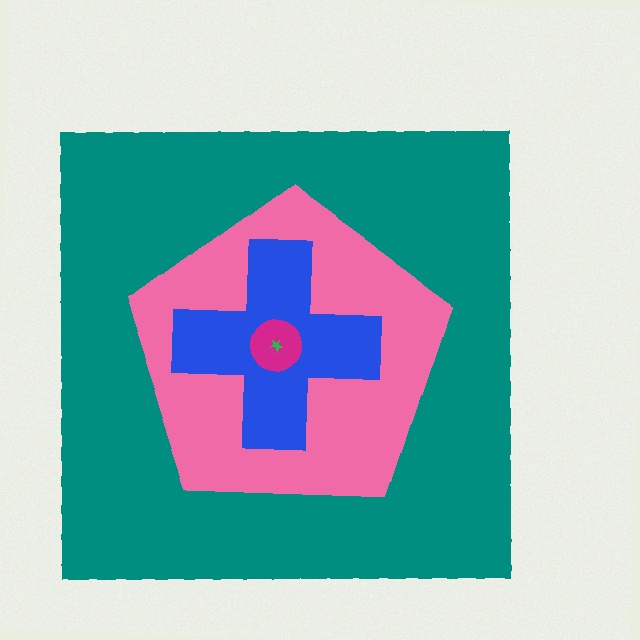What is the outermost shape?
The teal square.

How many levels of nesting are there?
5.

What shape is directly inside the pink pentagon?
The blue cross.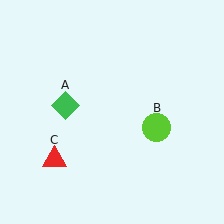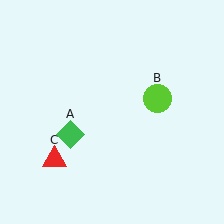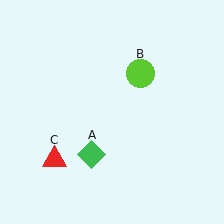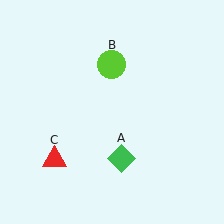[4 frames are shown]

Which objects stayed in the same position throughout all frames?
Red triangle (object C) remained stationary.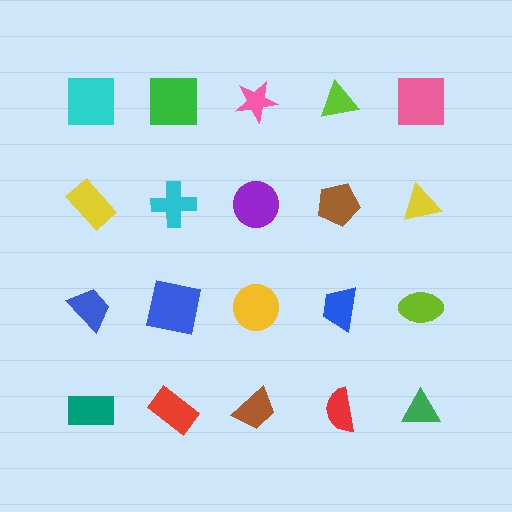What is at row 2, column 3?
A purple circle.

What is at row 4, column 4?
A red semicircle.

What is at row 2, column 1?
A yellow rectangle.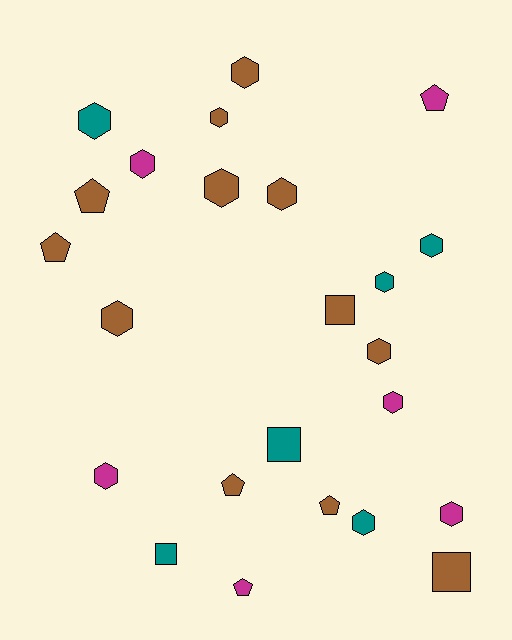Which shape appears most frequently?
Hexagon, with 14 objects.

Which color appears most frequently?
Brown, with 12 objects.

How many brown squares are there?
There are 2 brown squares.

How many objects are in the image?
There are 24 objects.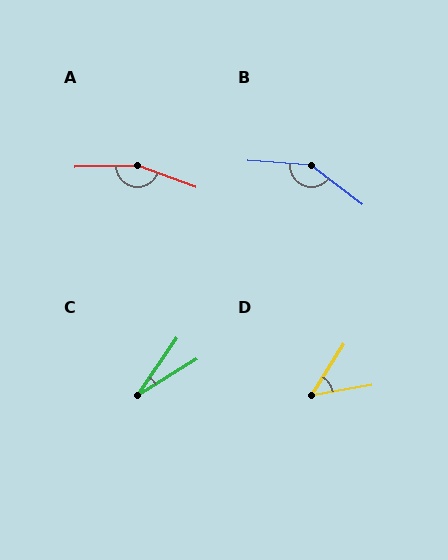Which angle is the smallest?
C, at approximately 24 degrees.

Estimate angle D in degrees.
Approximately 49 degrees.